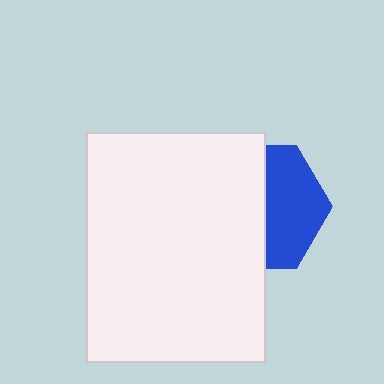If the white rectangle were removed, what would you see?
You would see the complete blue hexagon.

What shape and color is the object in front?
The object in front is a white rectangle.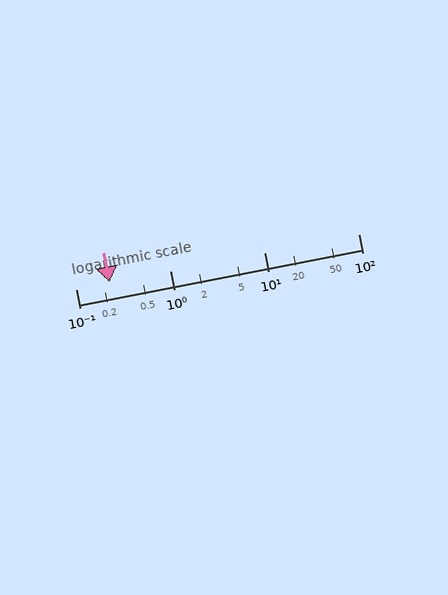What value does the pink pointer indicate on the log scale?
The pointer indicates approximately 0.23.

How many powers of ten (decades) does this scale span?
The scale spans 3 decades, from 0.1 to 100.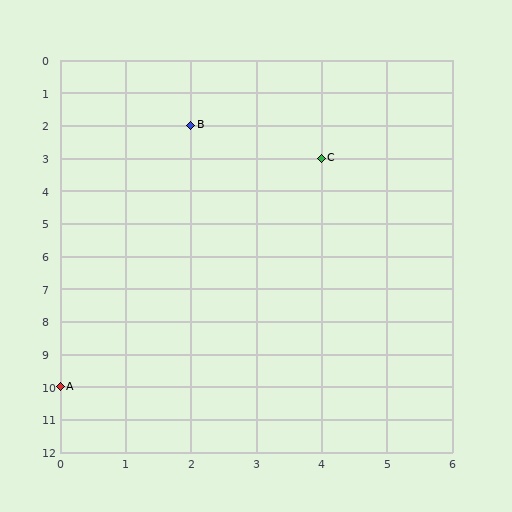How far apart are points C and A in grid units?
Points C and A are 4 columns and 7 rows apart (about 8.1 grid units diagonally).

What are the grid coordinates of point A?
Point A is at grid coordinates (0, 10).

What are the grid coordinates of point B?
Point B is at grid coordinates (2, 2).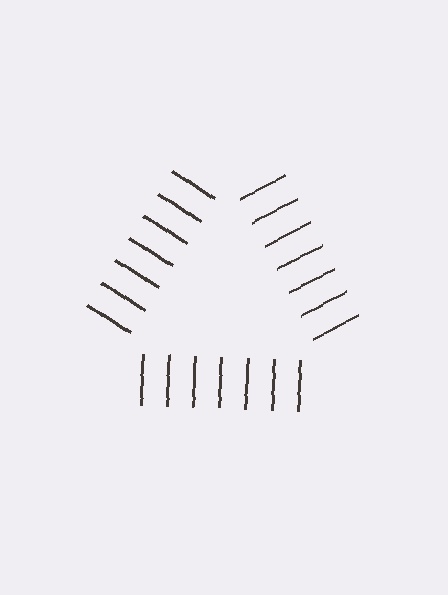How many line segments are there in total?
21 — 7 along each of the 3 edges.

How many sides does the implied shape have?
3 sides — the line-ends trace a triangle.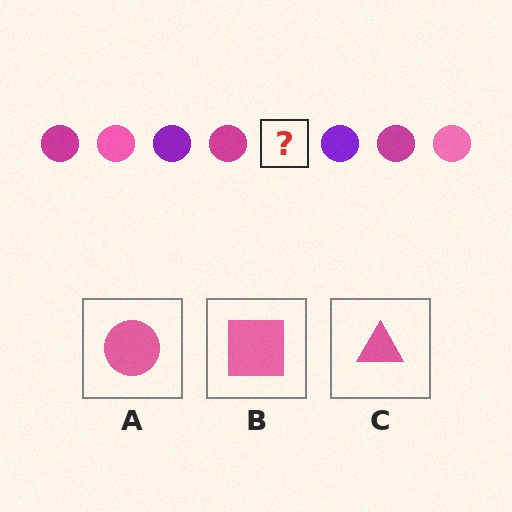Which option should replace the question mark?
Option A.